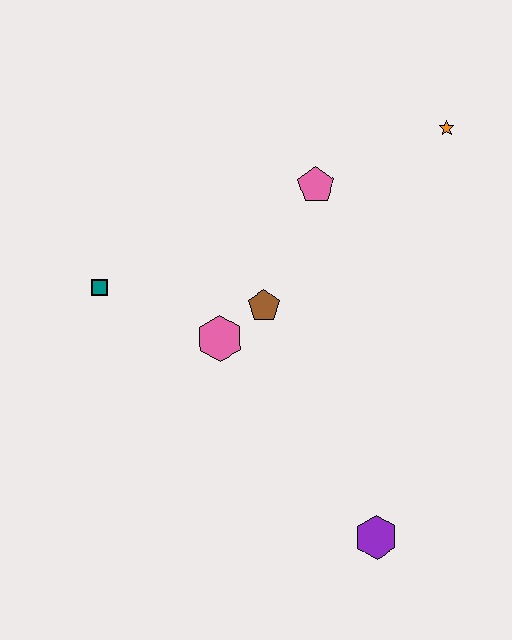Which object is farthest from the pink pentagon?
The purple hexagon is farthest from the pink pentagon.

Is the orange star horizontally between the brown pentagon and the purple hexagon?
No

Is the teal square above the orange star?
No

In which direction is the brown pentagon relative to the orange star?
The brown pentagon is to the left of the orange star.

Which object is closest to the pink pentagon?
The brown pentagon is closest to the pink pentagon.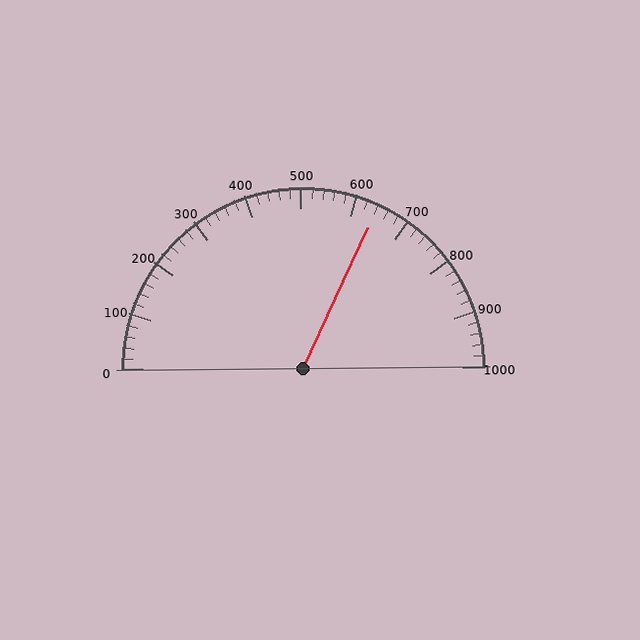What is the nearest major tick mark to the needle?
The nearest major tick mark is 600.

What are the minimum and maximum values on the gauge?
The gauge ranges from 0 to 1000.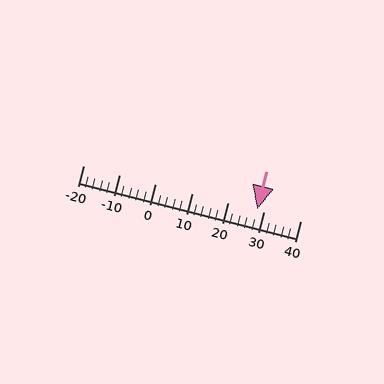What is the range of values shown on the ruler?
The ruler shows values from -20 to 40.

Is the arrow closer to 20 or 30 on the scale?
The arrow is closer to 30.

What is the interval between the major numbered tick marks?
The major tick marks are spaced 10 units apart.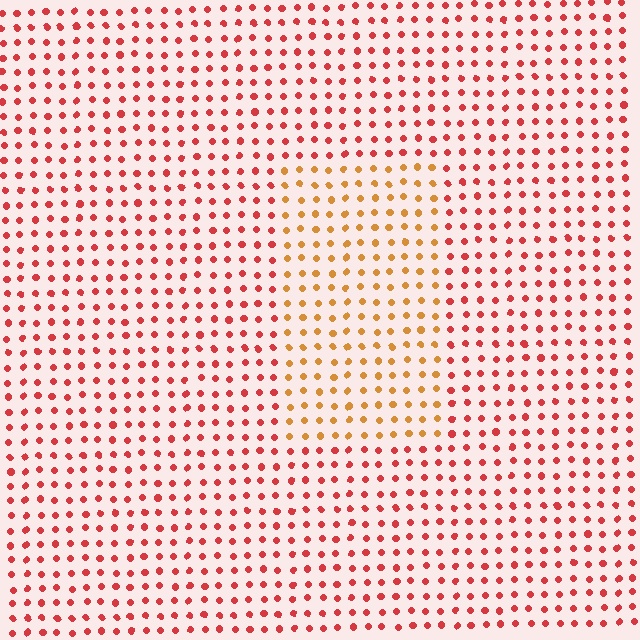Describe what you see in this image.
The image is filled with small red elements in a uniform arrangement. A rectangle-shaped region is visible where the elements are tinted to a slightly different hue, forming a subtle color boundary.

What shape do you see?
I see a rectangle.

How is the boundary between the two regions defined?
The boundary is defined purely by a slight shift in hue (about 36 degrees). Spacing, size, and orientation are identical on both sides.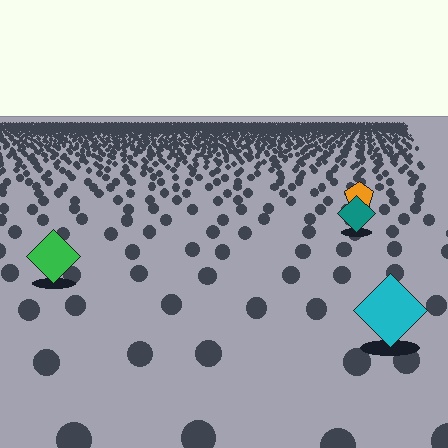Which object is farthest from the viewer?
The orange pentagon is farthest from the viewer. It appears smaller and the ground texture around it is denser.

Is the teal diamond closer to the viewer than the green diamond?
No. The green diamond is closer — you can tell from the texture gradient: the ground texture is coarser near it.